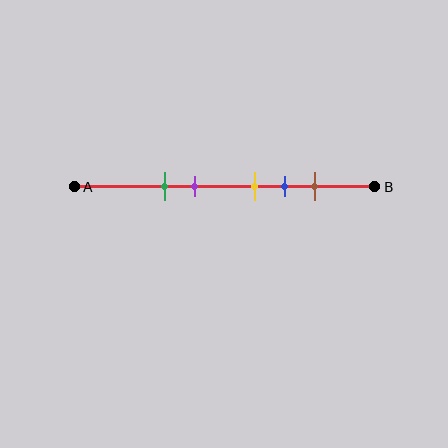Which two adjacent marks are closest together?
The yellow and blue marks are the closest adjacent pair.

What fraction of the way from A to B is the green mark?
The green mark is approximately 30% (0.3) of the way from A to B.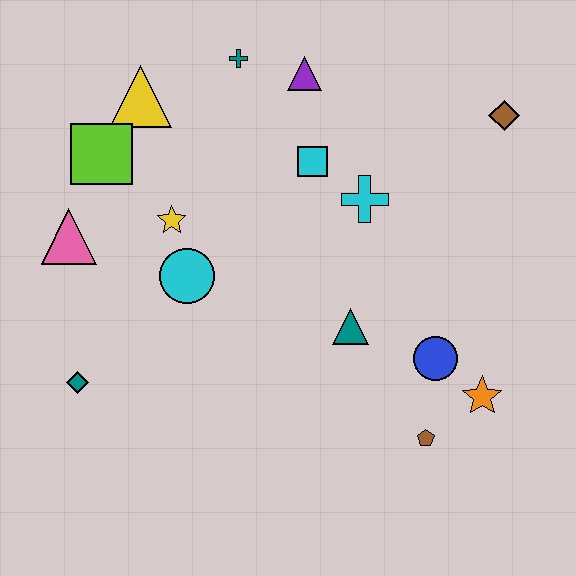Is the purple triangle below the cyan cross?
No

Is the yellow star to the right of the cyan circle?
No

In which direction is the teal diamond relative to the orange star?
The teal diamond is to the left of the orange star.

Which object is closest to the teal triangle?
The blue circle is closest to the teal triangle.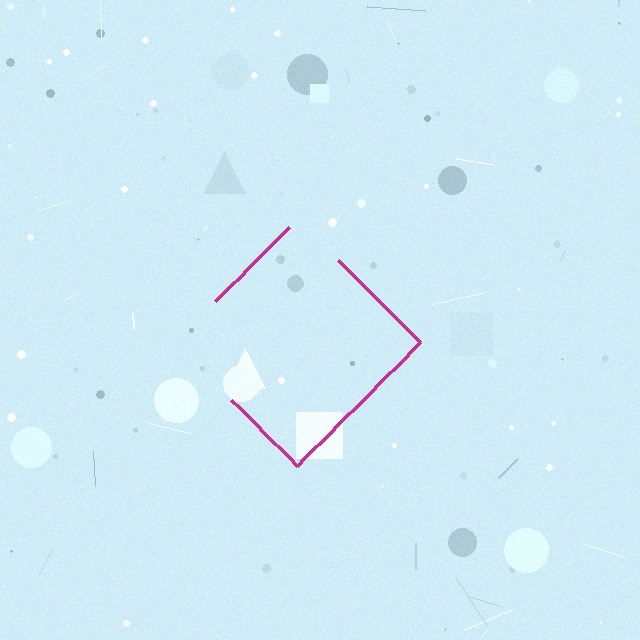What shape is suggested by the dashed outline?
The dashed outline suggests a diamond.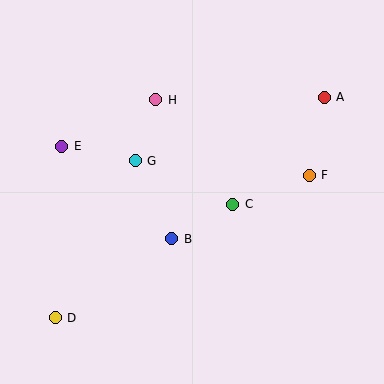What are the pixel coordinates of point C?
Point C is at (233, 204).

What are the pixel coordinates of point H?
Point H is at (156, 100).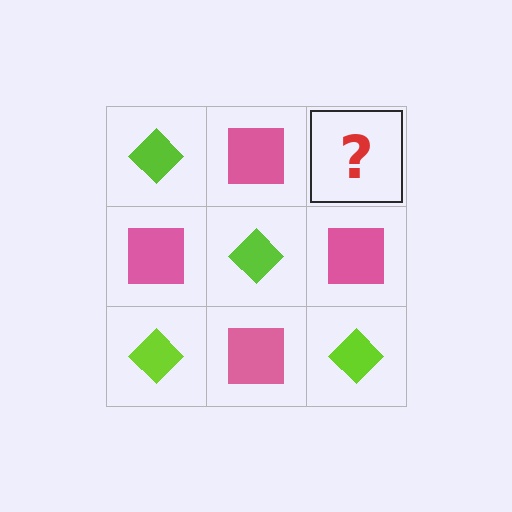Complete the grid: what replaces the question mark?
The question mark should be replaced with a lime diamond.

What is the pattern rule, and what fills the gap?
The rule is that it alternates lime diamond and pink square in a checkerboard pattern. The gap should be filled with a lime diamond.